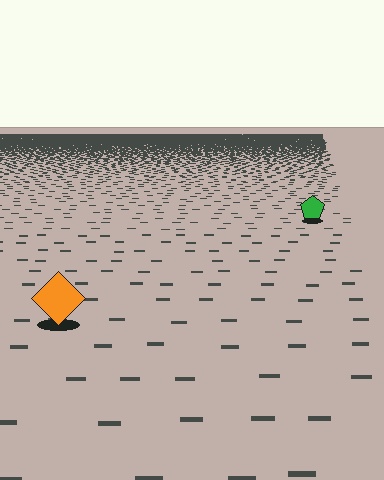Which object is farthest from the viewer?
The green pentagon is farthest from the viewer. It appears smaller and the ground texture around it is denser.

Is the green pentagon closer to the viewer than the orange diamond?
No. The orange diamond is closer — you can tell from the texture gradient: the ground texture is coarser near it.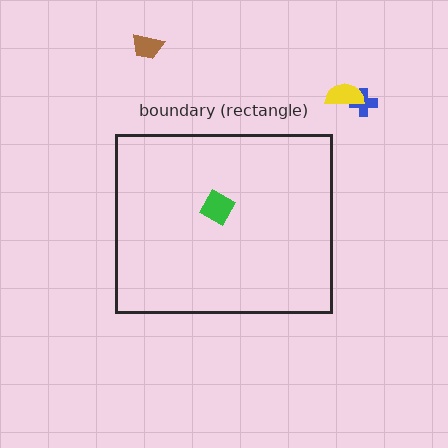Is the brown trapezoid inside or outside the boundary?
Outside.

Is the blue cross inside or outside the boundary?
Outside.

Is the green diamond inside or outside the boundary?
Inside.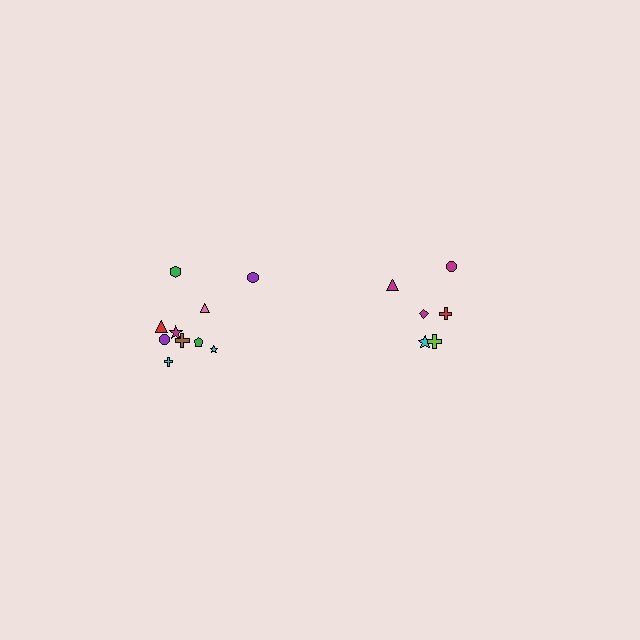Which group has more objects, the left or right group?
The left group.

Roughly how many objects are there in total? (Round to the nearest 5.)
Roughly 15 objects in total.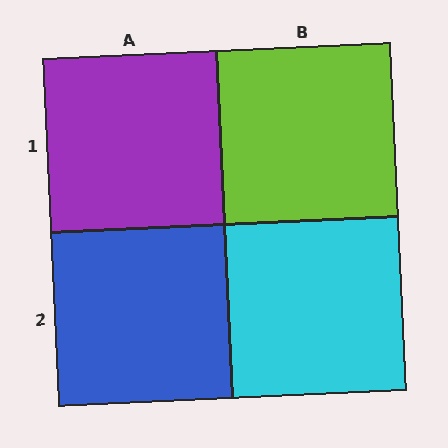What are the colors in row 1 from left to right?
Purple, lime.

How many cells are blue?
1 cell is blue.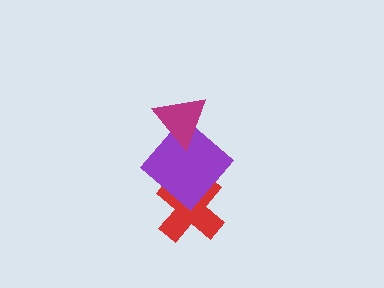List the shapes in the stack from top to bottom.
From top to bottom: the magenta triangle, the purple diamond, the red cross.